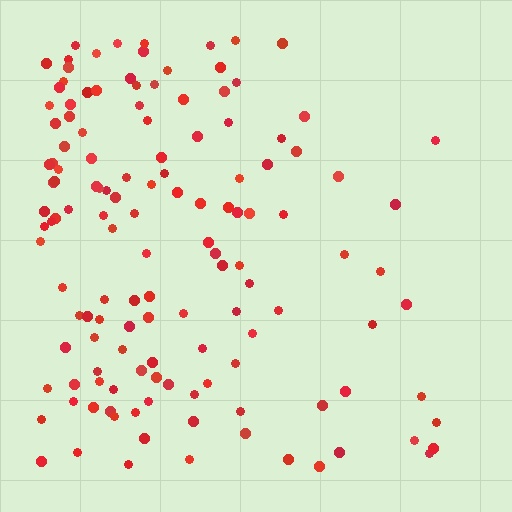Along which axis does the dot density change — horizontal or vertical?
Horizontal.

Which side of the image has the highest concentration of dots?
The left.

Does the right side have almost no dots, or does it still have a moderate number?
Still a moderate number, just noticeably fewer than the left.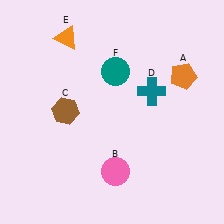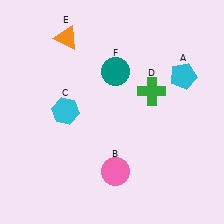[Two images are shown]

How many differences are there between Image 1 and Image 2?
There are 3 differences between the two images.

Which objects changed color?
A changed from orange to cyan. C changed from brown to cyan. D changed from teal to green.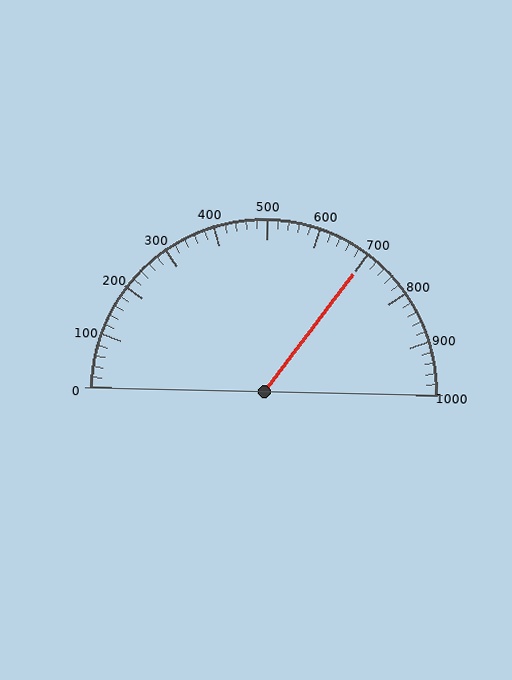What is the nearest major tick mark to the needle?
The nearest major tick mark is 700.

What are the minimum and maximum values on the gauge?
The gauge ranges from 0 to 1000.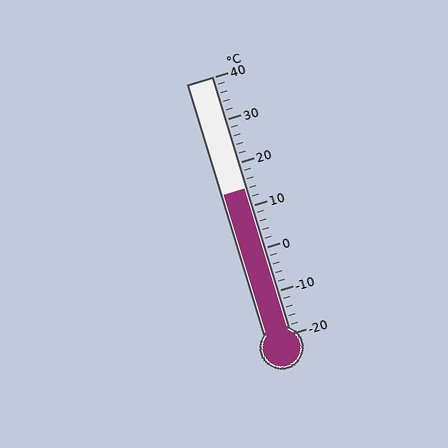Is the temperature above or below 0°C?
The temperature is above 0°C.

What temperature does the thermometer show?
The thermometer shows approximately 14°C.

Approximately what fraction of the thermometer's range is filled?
The thermometer is filled to approximately 55% of its range.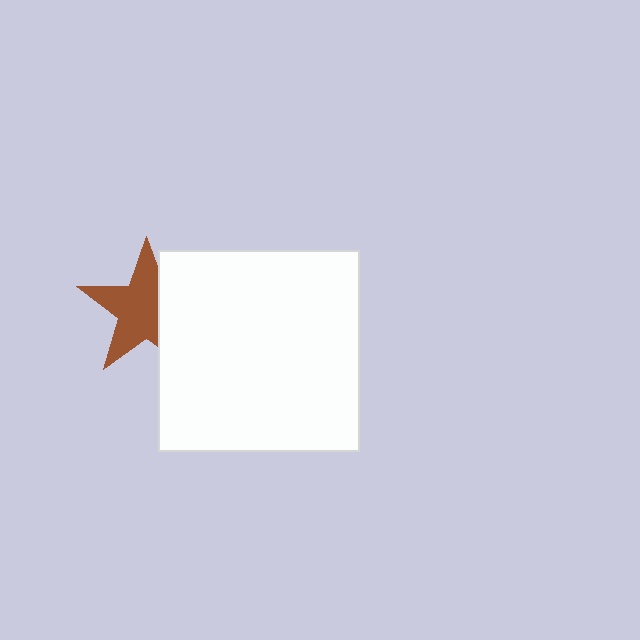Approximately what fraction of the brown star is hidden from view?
Roughly 35% of the brown star is hidden behind the white square.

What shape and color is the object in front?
The object in front is a white square.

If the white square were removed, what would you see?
You would see the complete brown star.